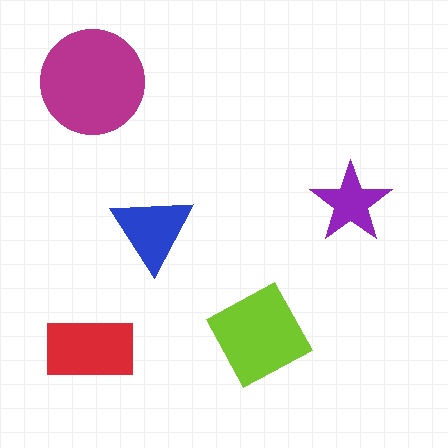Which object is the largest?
The magenta circle.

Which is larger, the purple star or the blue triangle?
The blue triangle.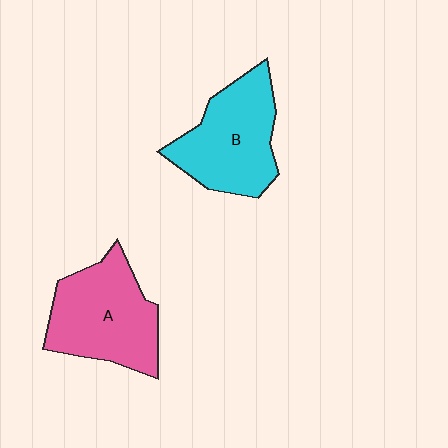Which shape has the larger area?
Shape A (pink).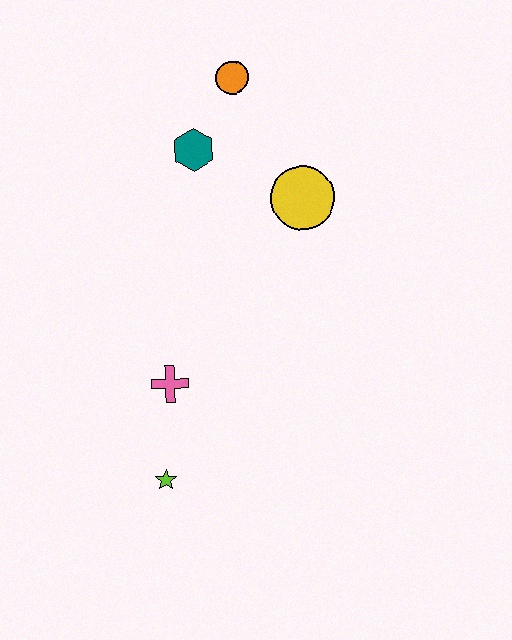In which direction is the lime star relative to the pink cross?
The lime star is below the pink cross.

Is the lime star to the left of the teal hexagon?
Yes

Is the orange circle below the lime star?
No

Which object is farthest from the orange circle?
The lime star is farthest from the orange circle.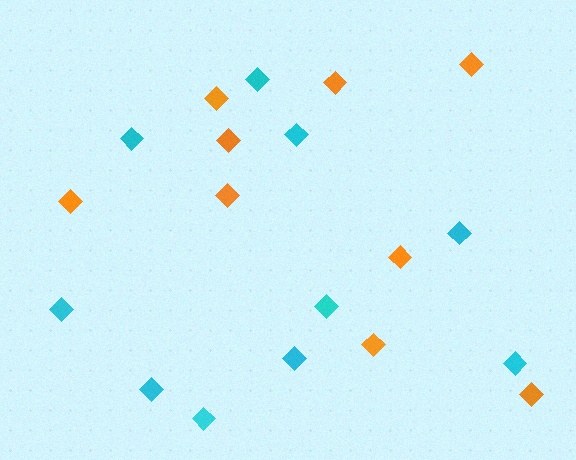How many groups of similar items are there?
There are 2 groups: one group of orange diamonds (9) and one group of cyan diamonds (10).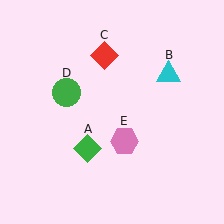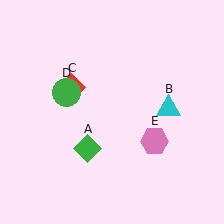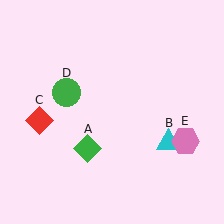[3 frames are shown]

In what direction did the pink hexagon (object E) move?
The pink hexagon (object E) moved right.